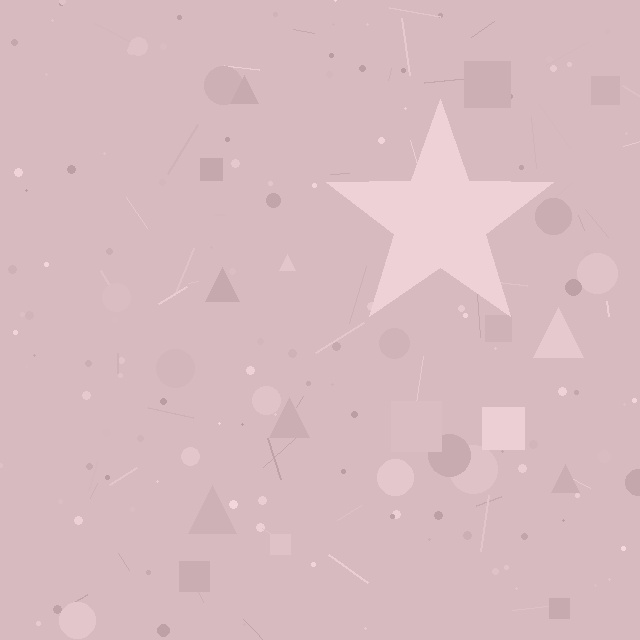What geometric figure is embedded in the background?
A star is embedded in the background.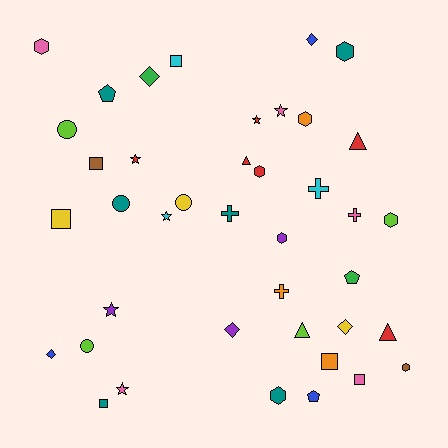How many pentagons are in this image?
There are 3 pentagons.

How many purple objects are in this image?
There are 3 purple objects.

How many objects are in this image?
There are 40 objects.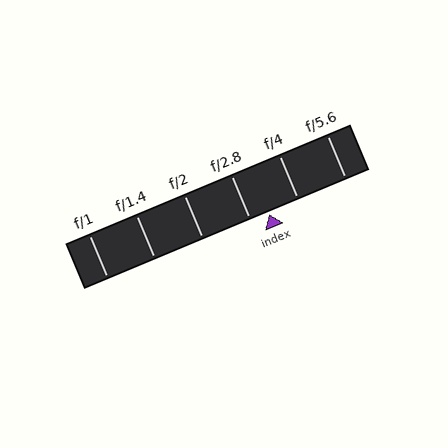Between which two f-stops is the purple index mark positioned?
The index mark is between f/2.8 and f/4.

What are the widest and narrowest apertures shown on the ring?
The widest aperture shown is f/1 and the narrowest is f/5.6.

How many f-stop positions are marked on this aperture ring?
There are 6 f-stop positions marked.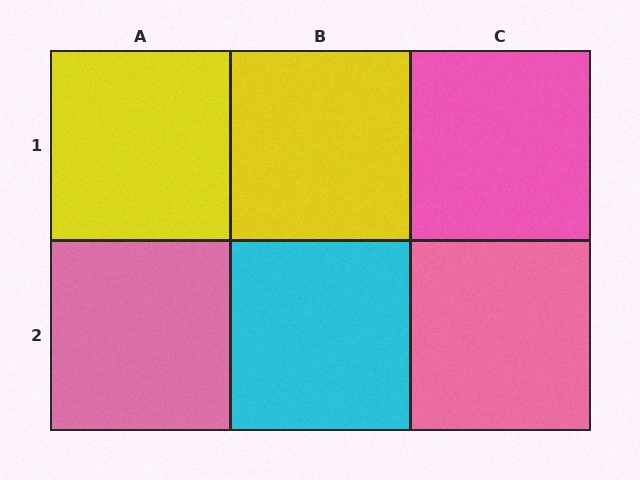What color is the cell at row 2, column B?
Cyan.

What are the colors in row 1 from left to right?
Yellow, yellow, pink.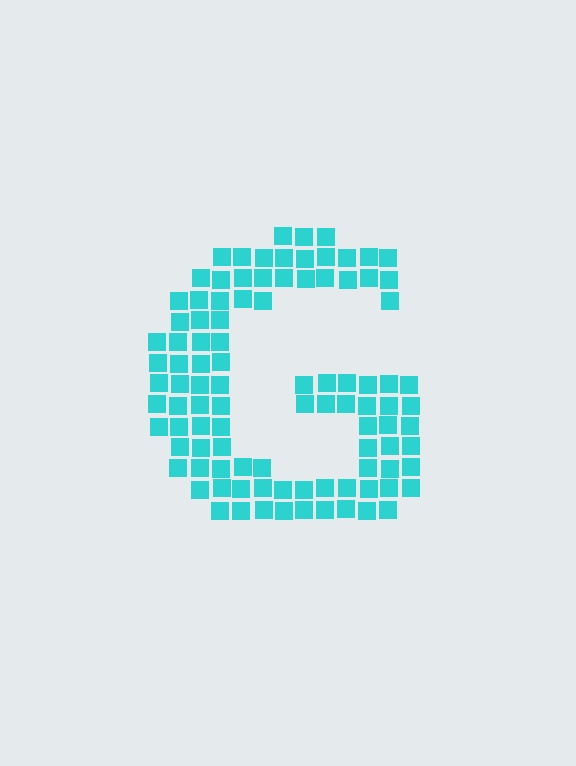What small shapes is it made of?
It is made of small squares.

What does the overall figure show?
The overall figure shows the letter G.